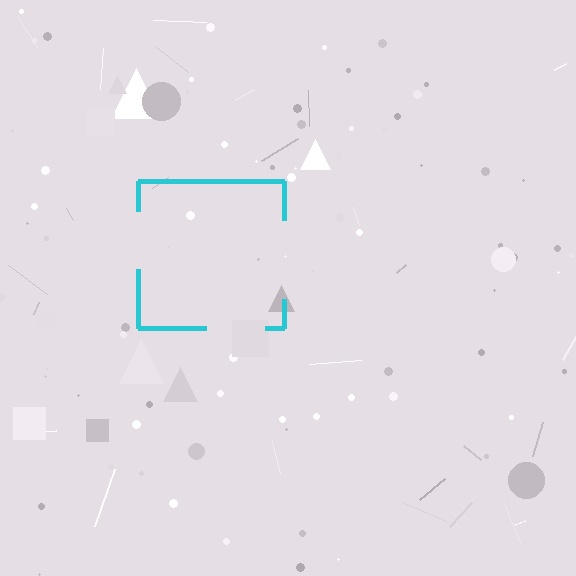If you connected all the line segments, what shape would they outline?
They would outline a square.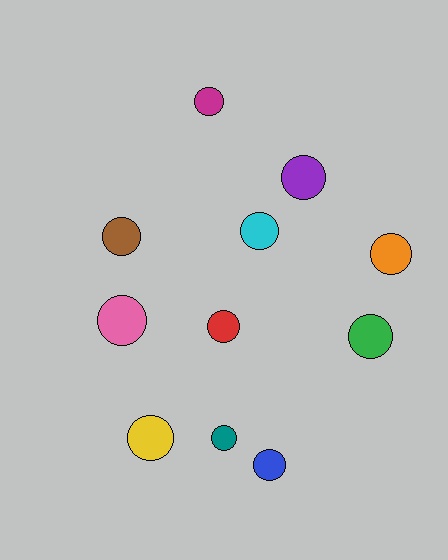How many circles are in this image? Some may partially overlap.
There are 11 circles.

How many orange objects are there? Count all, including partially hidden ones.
There is 1 orange object.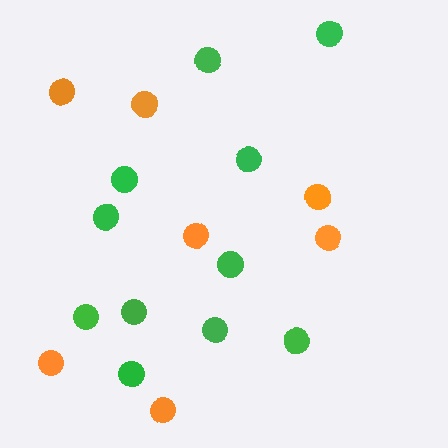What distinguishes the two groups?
There are 2 groups: one group of orange circles (7) and one group of green circles (11).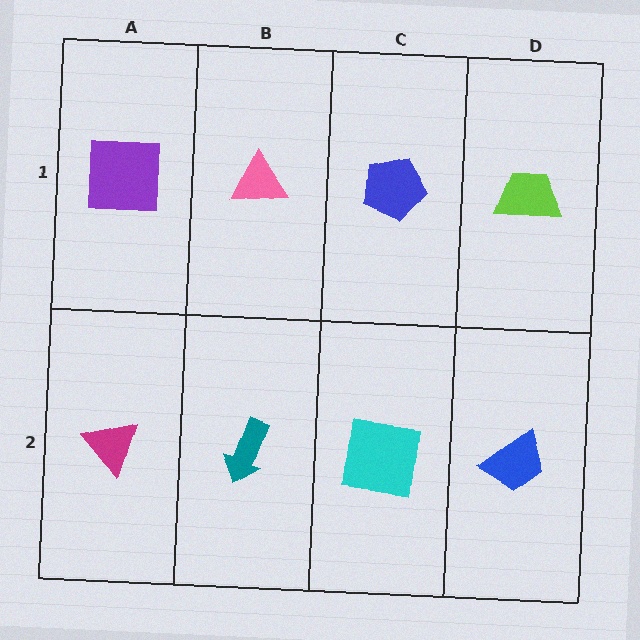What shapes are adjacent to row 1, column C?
A cyan square (row 2, column C), a pink triangle (row 1, column B), a lime trapezoid (row 1, column D).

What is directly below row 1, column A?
A magenta triangle.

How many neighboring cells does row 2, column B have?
3.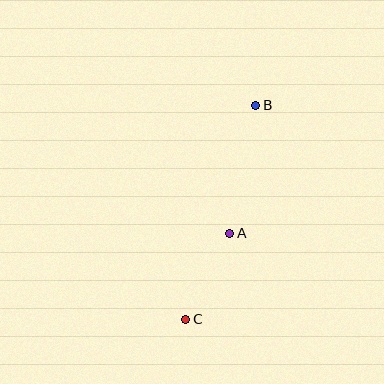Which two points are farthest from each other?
Points B and C are farthest from each other.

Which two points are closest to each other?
Points A and C are closest to each other.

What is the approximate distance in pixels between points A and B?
The distance between A and B is approximately 130 pixels.